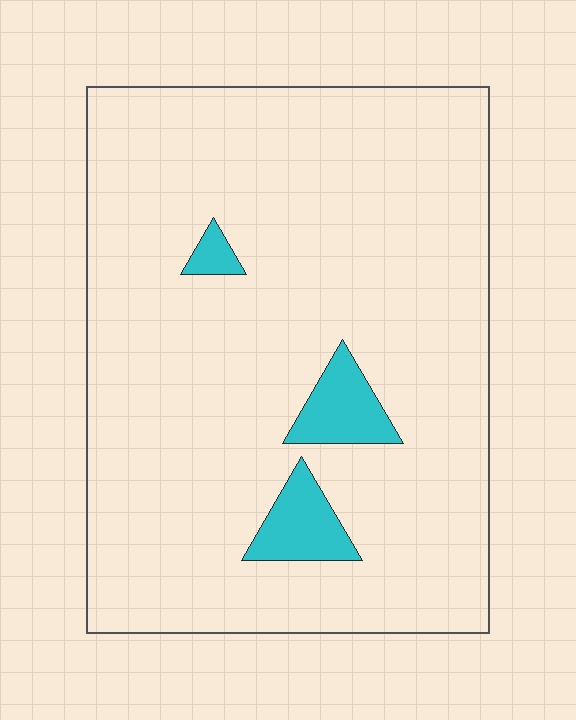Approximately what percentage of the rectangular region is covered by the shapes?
Approximately 5%.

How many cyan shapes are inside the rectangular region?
3.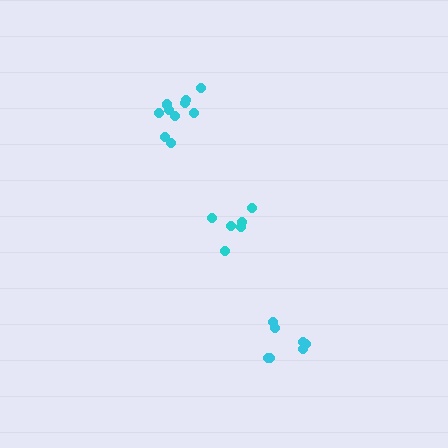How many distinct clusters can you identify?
There are 3 distinct clusters.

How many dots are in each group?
Group 1: 6 dots, Group 2: 10 dots, Group 3: 7 dots (23 total).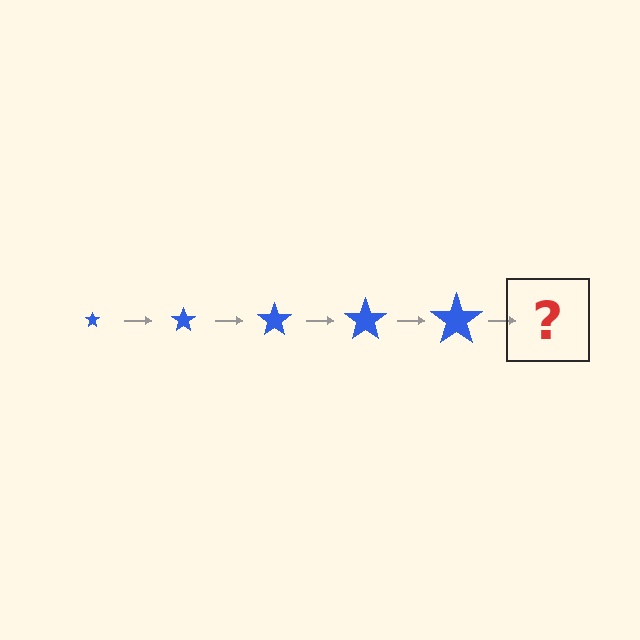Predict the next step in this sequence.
The next step is a blue star, larger than the previous one.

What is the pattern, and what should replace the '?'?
The pattern is that the star gets progressively larger each step. The '?' should be a blue star, larger than the previous one.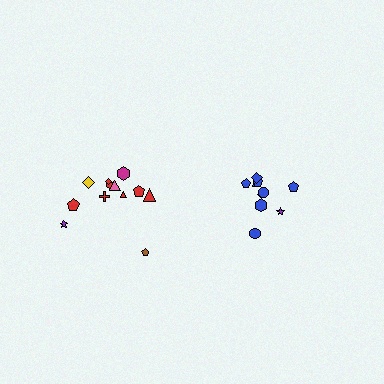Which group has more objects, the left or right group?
The left group.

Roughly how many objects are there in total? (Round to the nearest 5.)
Roughly 20 objects in total.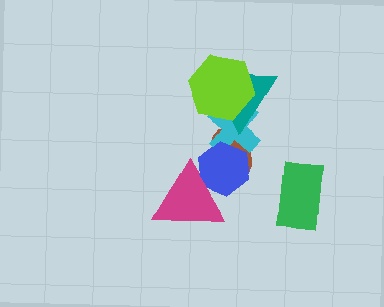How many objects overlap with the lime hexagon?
2 objects overlap with the lime hexagon.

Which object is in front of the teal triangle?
The lime hexagon is in front of the teal triangle.